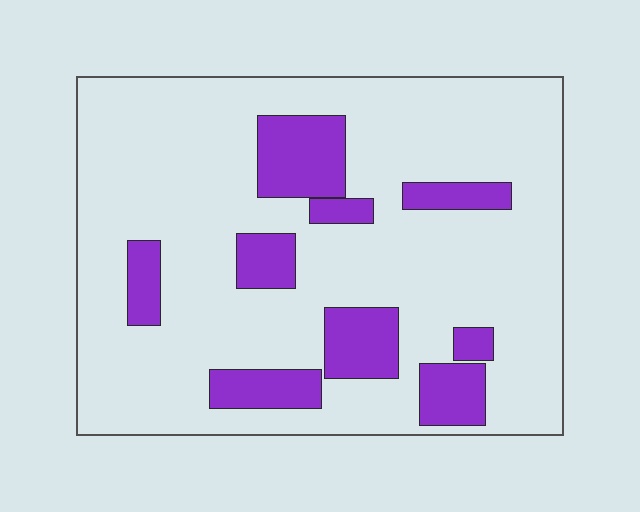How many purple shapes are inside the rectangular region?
9.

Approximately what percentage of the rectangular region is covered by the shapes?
Approximately 20%.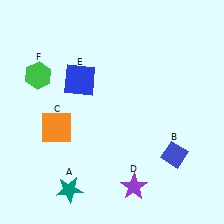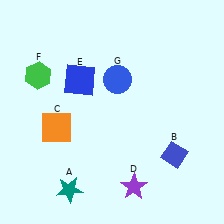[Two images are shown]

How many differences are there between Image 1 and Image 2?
There is 1 difference between the two images.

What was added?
A blue circle (G) was added in Image 2.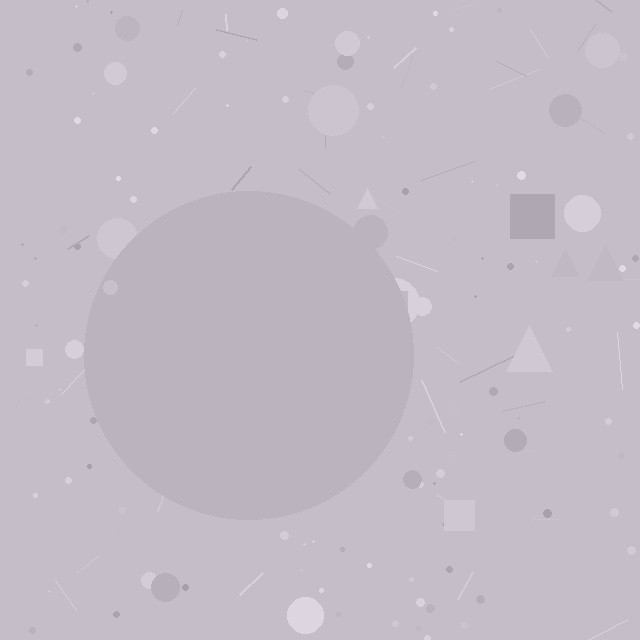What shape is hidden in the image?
A circle is hidden in the image.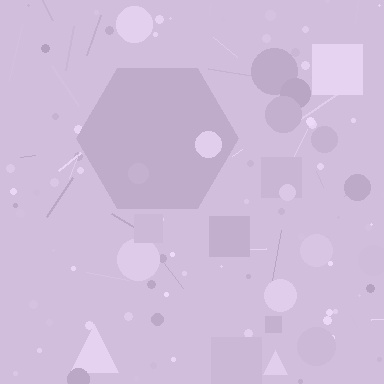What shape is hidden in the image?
A hexagon is hidden in the image.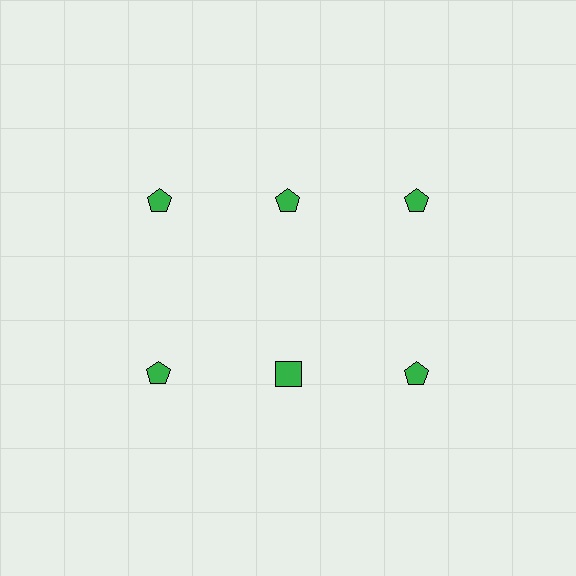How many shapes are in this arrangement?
There are 6 shapes arranged in a grid pattern.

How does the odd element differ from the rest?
It has a different shape: square instead of pentagon.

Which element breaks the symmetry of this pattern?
The green square in the second row, second from left column breaks the symmetry. All other shapes are green pentagons.